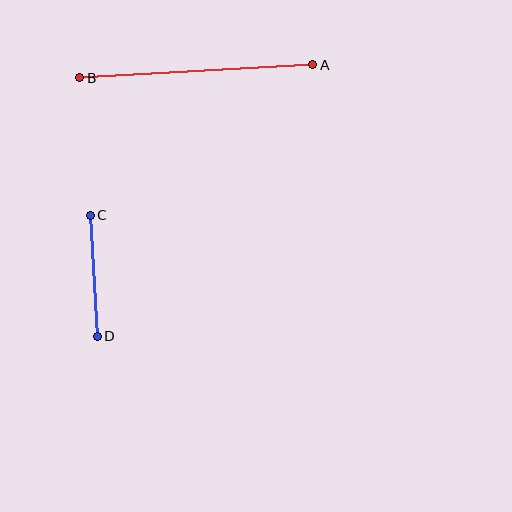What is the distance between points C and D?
The distance is approximately 121 pixels.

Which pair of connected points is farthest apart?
Points A and B are farthest apart.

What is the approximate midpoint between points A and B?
The midpoint is at approximately (196, 71) pixels.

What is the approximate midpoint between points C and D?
The midpoint is at approximately (94, 276) pixels.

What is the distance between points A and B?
The distance is approximately 233 pixels.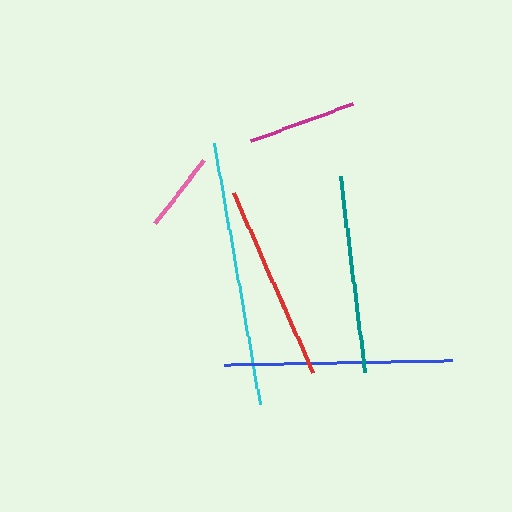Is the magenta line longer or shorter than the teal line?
The teal line is longer than the magenta line.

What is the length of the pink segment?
The pink segment is approximately 79 pixels long.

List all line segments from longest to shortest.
From longest to shortest: cyan, blue, teal, red, magenta, pink.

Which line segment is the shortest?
The pink line is the shortest at approximately 79 pixels.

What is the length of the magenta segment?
The magenta segment is approximately 109 pixels long.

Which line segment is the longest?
The cyan line is the longest at approximately 266 pixels.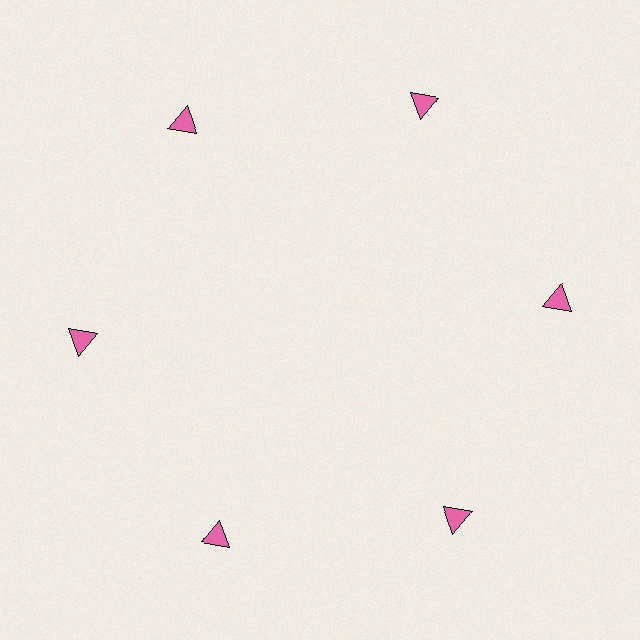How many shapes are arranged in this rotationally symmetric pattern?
There are 6 shapes, arranged in 6 groups of 1.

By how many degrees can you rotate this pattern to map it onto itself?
The pattern maps onto itself every 60 degrees of rotation.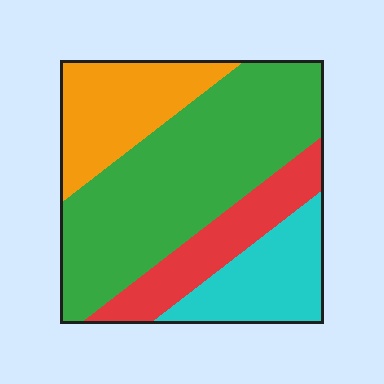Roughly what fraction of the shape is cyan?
Cyan takes up about one sixth (1/6) of the shape.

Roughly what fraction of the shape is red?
Red covers 16% of the shape.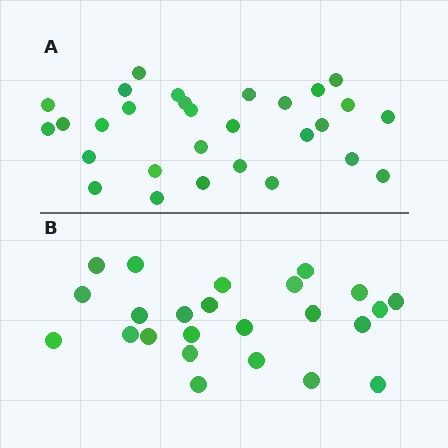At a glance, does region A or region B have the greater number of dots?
Region A (the top region) has more dots.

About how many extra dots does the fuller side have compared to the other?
Region A has about 5 more dots than region B.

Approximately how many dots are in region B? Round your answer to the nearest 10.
About 20 dots. (The exact count is 24, which rounds to 20.)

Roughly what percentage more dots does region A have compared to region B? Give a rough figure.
About 20% more.